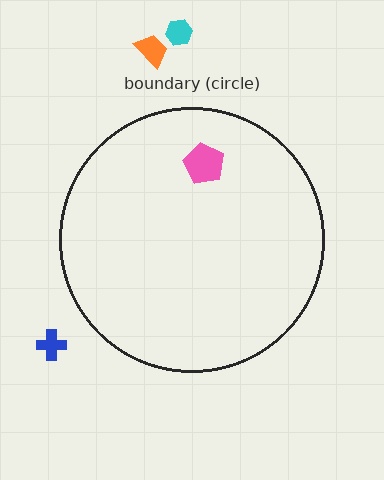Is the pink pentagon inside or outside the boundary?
Inside.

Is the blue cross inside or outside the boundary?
Outside.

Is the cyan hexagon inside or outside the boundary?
Outside.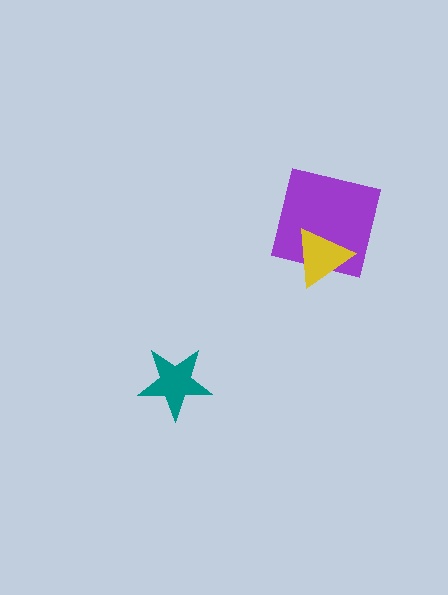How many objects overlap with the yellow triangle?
1 object overlaps with the yellow triangle.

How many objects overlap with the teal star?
0 objects overlap with the teal star.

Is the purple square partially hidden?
Yes, it is partially covered by another shape.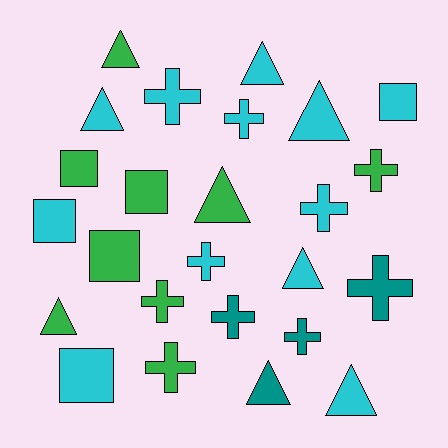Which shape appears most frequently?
Cross, with 10 objects.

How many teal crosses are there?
There are 3 teal crosses.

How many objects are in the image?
There are 25 objects.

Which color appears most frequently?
Cyan, with 12 objects.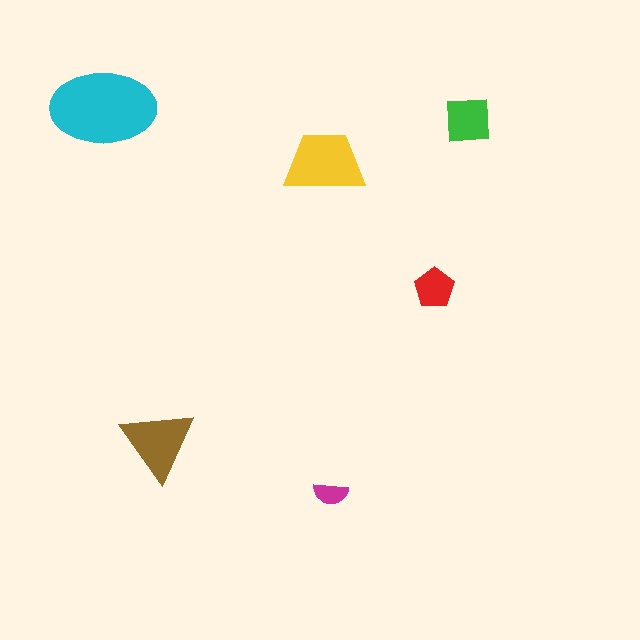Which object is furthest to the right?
The green square is rightmost.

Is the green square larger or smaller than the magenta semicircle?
Larger.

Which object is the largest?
The cyan ellipse.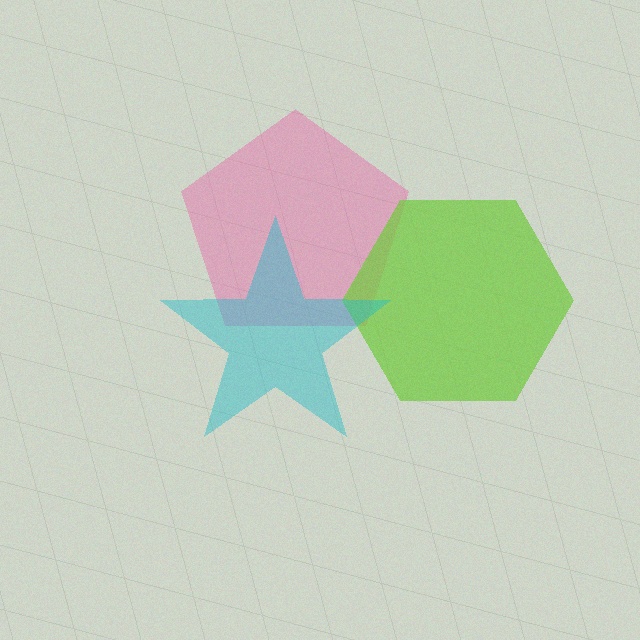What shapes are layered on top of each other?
The layered shapes are: a pink pentagon, a lime hexagon, a cyan star.